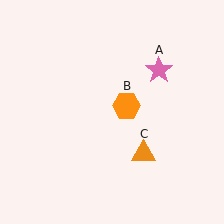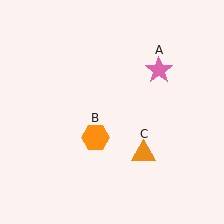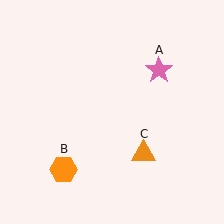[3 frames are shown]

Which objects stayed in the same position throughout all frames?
Pink star (object A) and orange triangle (object C) remained stationary.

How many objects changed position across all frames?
1 object changed position: orange hexagon (object B).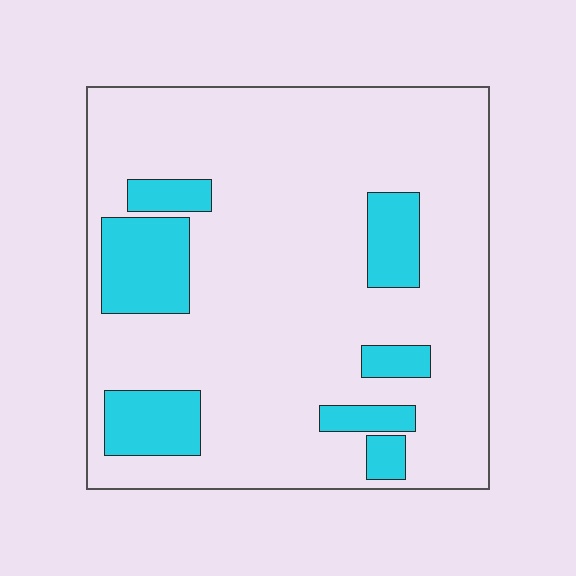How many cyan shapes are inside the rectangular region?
7.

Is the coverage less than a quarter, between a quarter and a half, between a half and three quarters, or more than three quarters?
Less than a quarter.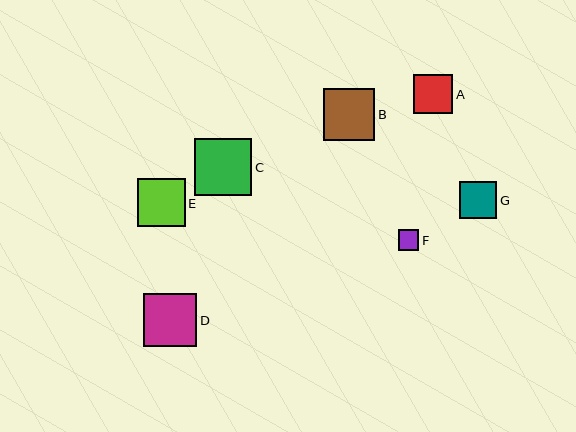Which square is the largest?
Square C is the largest with a size of approximately 57 pixels.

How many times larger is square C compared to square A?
Square C is approximately 1.5 times the size of square A.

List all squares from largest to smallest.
From largest to smallest: C, D, B, E, A, G, F.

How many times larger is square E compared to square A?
Square E is approximately 1.2 times the size of square A.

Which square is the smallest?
Square F is the smallest with a size of approximately 21 pixels.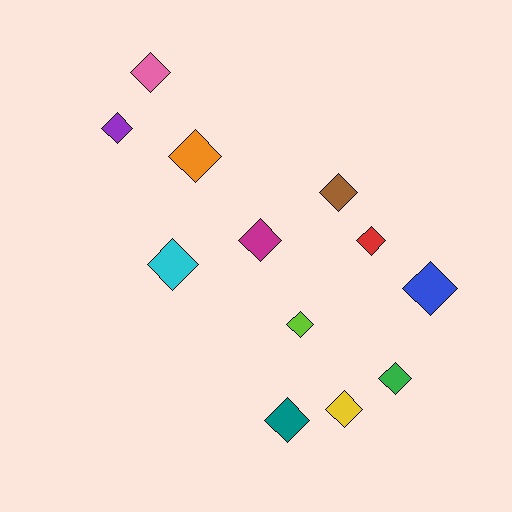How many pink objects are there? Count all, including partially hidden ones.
There is 1 pink object.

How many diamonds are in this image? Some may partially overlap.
There are 12 diamonds.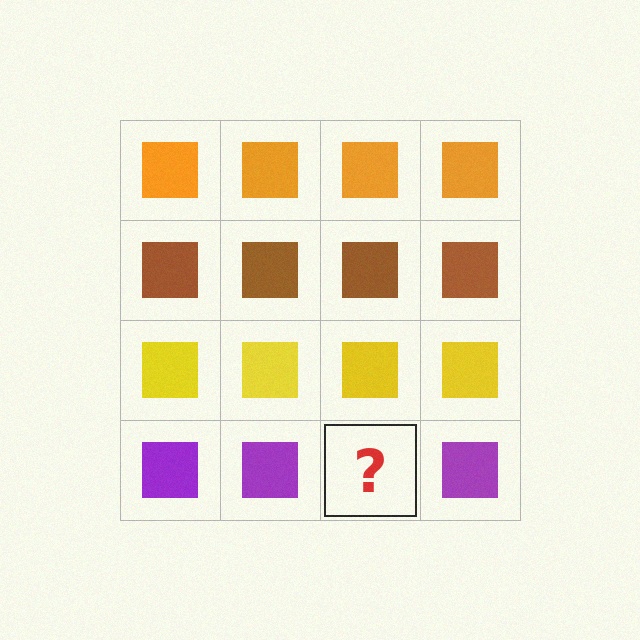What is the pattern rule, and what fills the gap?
The rule is that each row has a consistent color. The gap should be filled with a purple square.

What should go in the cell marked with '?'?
The missing cell should contain a purple square.